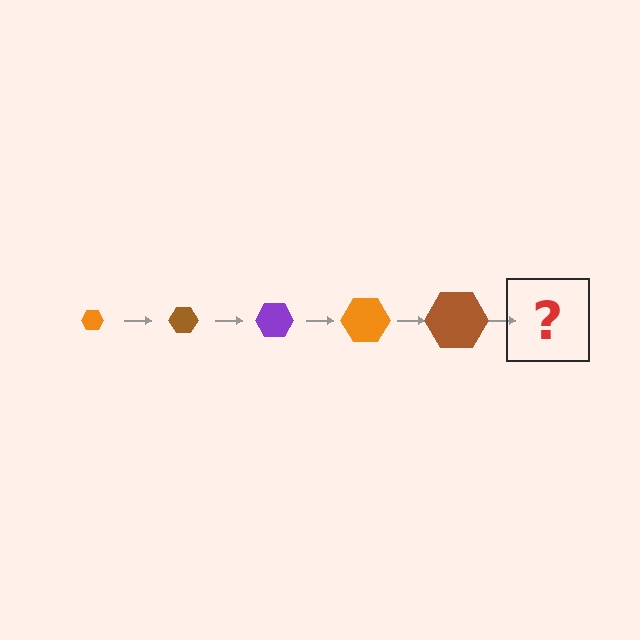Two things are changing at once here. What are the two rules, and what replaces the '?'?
The two rules are that the hexagon grows larger each step and the color cycles through orange, brown, and purple. The '?' should be a purple hexagon, larger than the previous one.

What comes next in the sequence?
The next element should be a purple hexagon, larger than the previous one.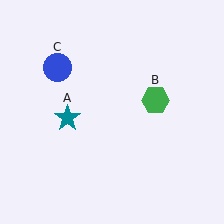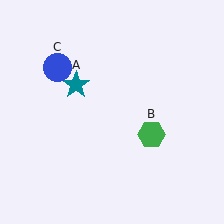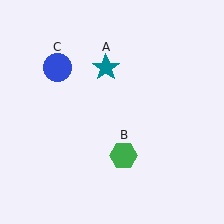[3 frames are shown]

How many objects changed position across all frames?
2 objects changed position: teal star (object A), green hexagon (object B).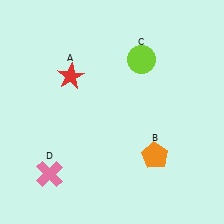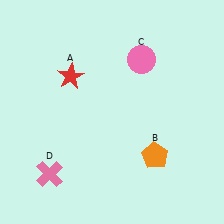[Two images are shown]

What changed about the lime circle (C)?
In Image 1, C is lime. In Image 2, it changed to pink.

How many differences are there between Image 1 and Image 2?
There is 1 difference between the two images.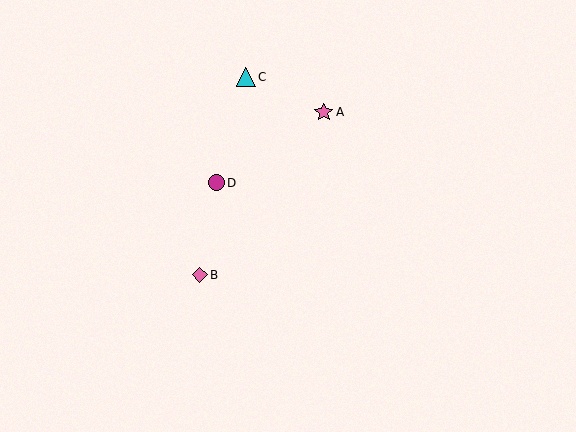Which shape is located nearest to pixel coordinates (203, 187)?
The magenta circle (labeled D) at (216, 183) is nearest to that location.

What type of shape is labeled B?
Shape B is a pink diamond.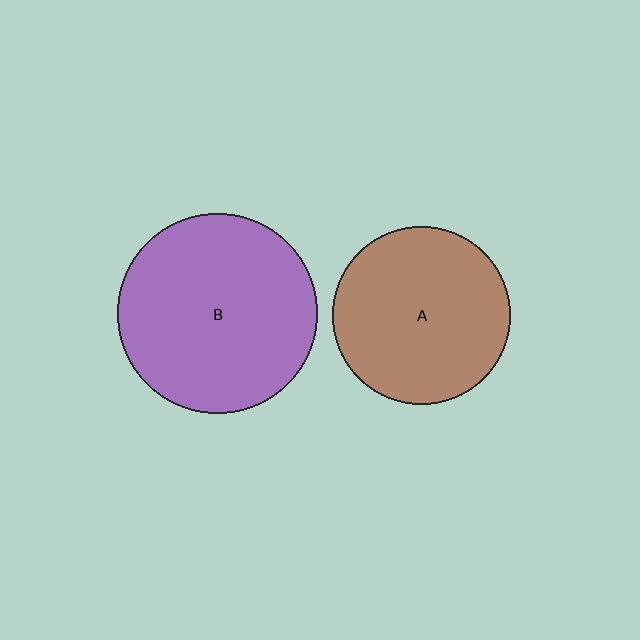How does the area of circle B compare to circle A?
Approximately 1.3 times.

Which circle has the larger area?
Circle B (purple).